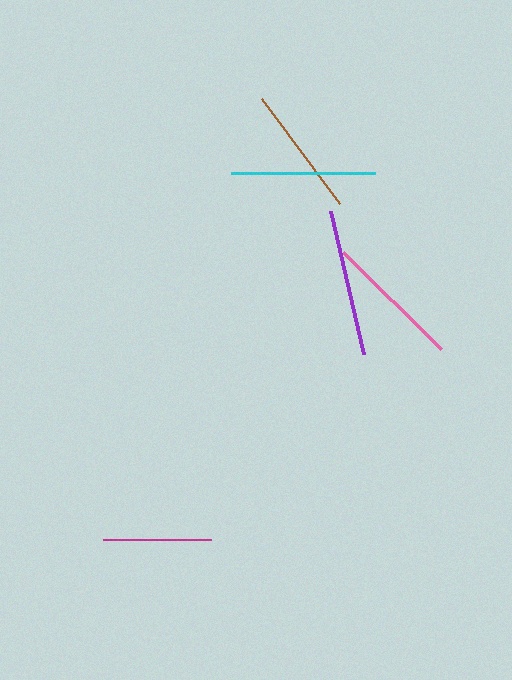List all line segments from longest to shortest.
From longest to shortest: purple, cyan, pink, brown, magenta.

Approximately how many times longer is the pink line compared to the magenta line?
The pink line is approximately 1.3 times the length of the magenta line.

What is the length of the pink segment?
The pink segment is approximately 138 pixels long.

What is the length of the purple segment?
The purple segment is approximately 146 pixels long.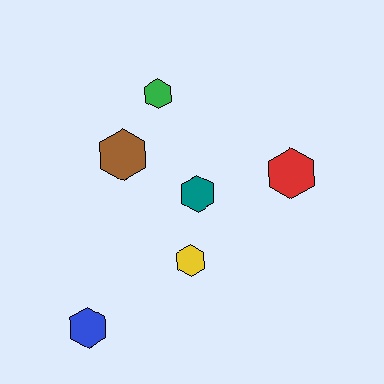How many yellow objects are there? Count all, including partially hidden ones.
There is 1 yellow object.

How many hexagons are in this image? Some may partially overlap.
There are 6 hexagons.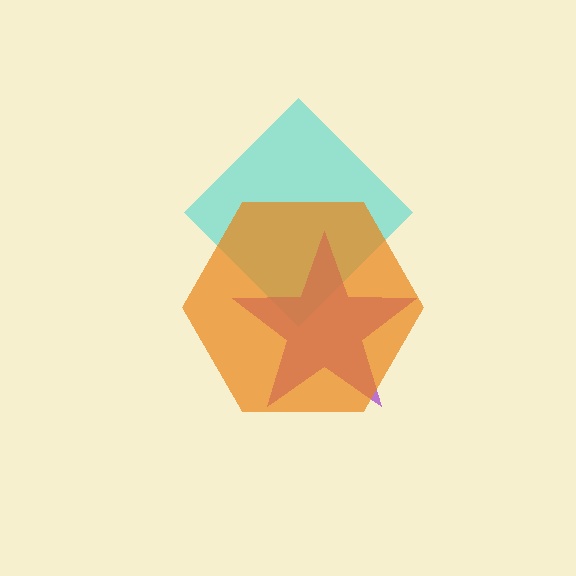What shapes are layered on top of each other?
The layered shapes are: a cyan diamond, a purple star, an orange hexagon.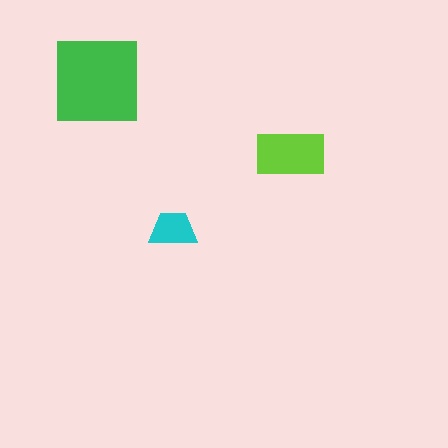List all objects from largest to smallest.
The green square, the lime rectangle, the cyan trapezoid.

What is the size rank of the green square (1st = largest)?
1st.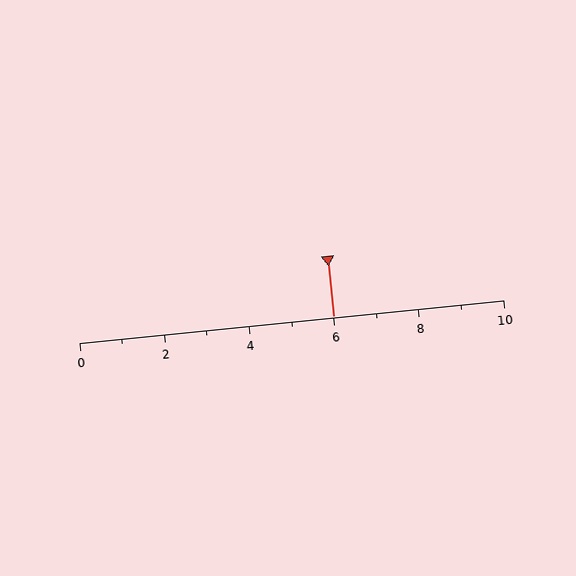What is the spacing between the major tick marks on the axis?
The major ticks are spaced 2 apart.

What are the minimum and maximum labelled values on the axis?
The axis runs from 0 to 10.